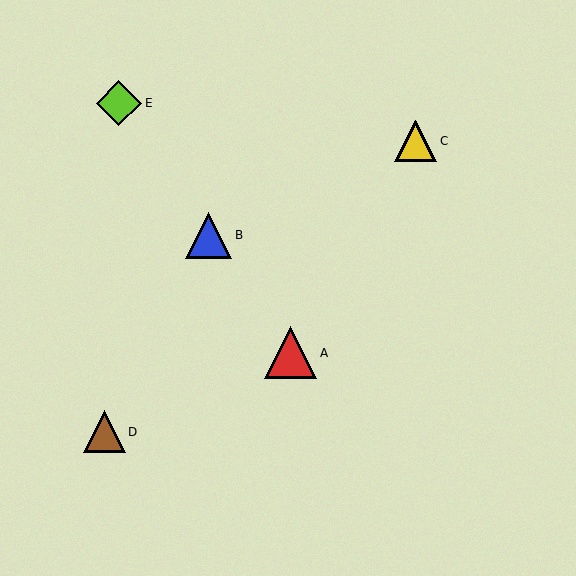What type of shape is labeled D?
Shape D is a brown triangle.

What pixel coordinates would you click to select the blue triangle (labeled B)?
Click at (209, 235) to select the blue triangle B.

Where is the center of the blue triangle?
The center of the blue triangle is at (209, 235).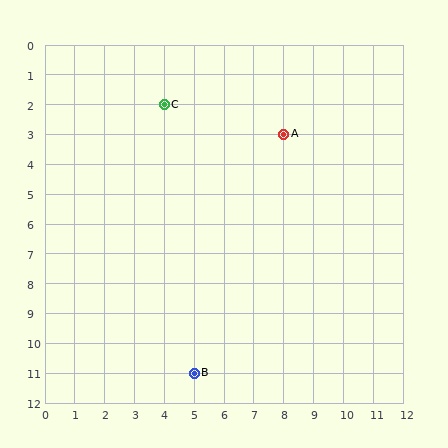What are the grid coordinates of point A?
Point A is at grid coordinates (8, 3).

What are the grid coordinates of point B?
Point B is at grid coordinates (5, 11).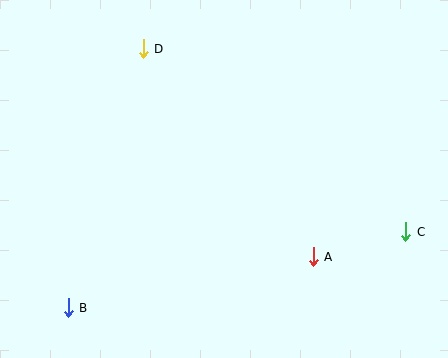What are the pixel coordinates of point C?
Point C is at (406, 232).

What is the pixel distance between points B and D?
The distance between B and D is 269 pixels.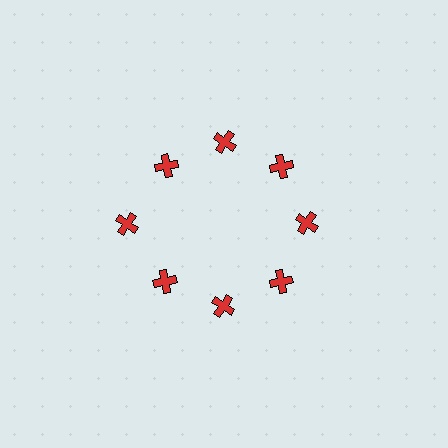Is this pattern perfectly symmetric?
No. The 8 red crosses are arranged in a ring, but one element near the 9 o'clock position is pushed outward from the center, breaking the 8-fold rotational symmetry.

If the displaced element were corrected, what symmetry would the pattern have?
It would have 8-fold rotational symmetry — the pattern would map onto itself every 45 degrees.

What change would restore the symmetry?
The symmetry would be restored by moving it inward, back onto the ring so that all 8 crosses sit at equal angles and equal distance from the center.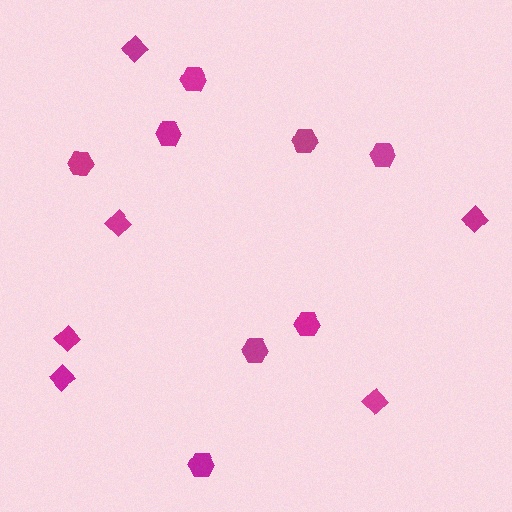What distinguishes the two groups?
There are 2 groups: one group of diamonds (6) and one group of hexagons (8).